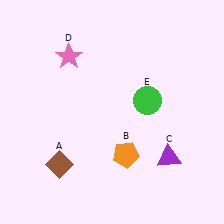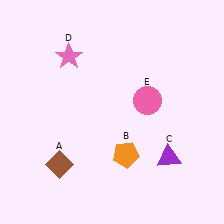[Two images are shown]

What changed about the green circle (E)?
In Image 1, E is green. In Image 2, it changed to pink.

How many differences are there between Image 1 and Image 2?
There is 1 difference between the two images.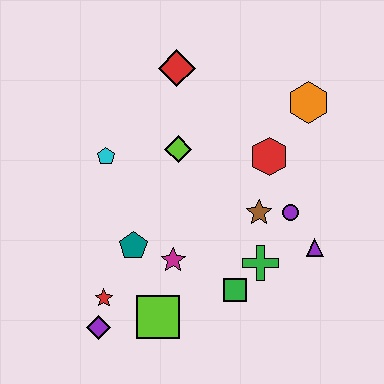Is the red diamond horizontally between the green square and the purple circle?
No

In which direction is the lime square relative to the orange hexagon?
The lime square is below the orange hexagon.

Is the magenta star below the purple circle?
Yes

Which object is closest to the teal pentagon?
The magenta star is closest to the teal pentagon.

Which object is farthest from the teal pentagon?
The orange hexagon is farthest from the teal pentagon.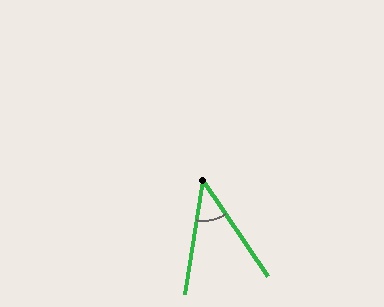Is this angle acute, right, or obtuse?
It is acute.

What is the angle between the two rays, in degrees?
Approximately 43 degrees.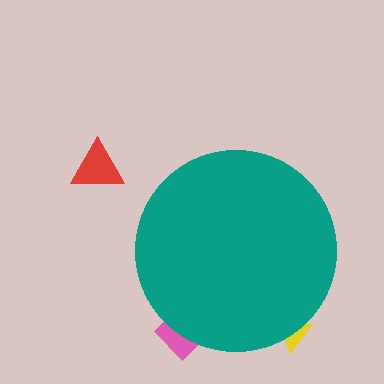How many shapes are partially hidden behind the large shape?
2 shapes are partially hidden.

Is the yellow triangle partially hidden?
Yes, the yellow triangle is partially hidden behind the teal circle.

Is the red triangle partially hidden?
No, the red triangle is fully visible.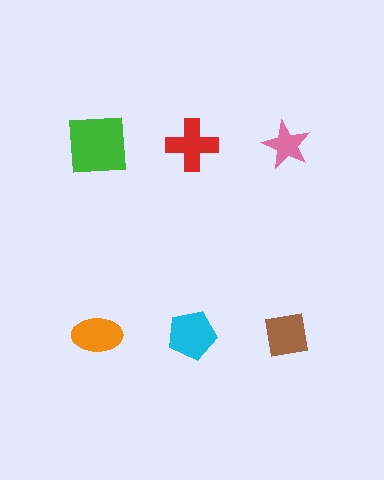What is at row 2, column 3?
A brown square.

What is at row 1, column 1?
A green square.